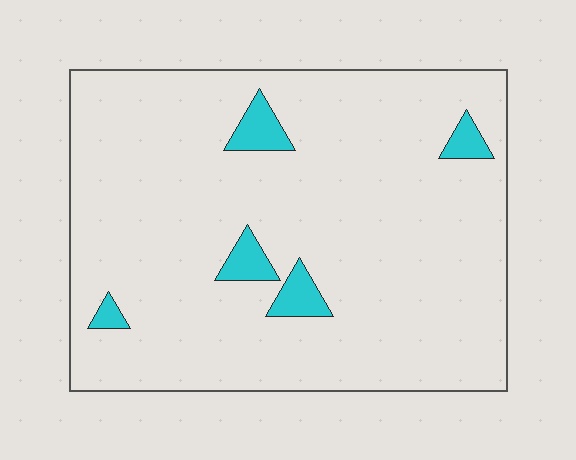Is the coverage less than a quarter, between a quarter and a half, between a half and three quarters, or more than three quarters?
Less than a quarter.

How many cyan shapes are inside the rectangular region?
5.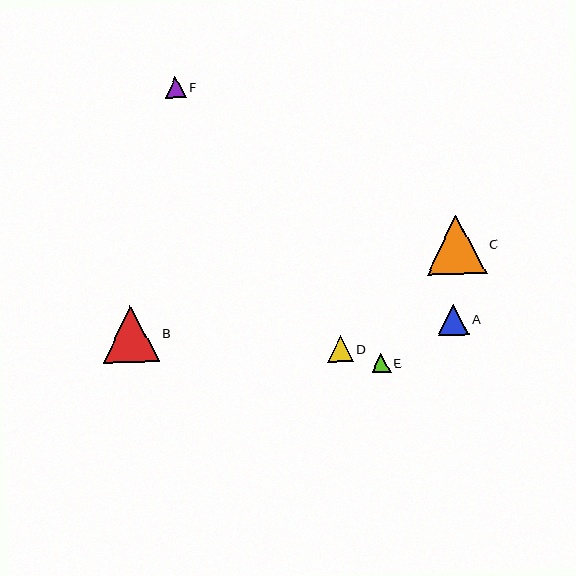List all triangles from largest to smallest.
From largest to smallest: C, B, A, D, F, E.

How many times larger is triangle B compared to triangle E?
Triangle B is approximately 3.0 times the size of triangle E.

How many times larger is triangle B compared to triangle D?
Triangle B is approximately 2.2 times the size of triangle D.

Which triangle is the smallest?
Triangle E is the smallest with a size of approximately 19 pixels.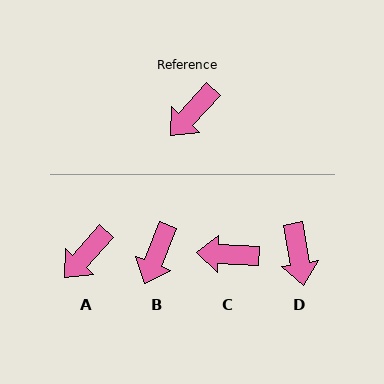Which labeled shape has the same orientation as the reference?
A.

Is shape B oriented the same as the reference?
No, it is off by about 21 degrees.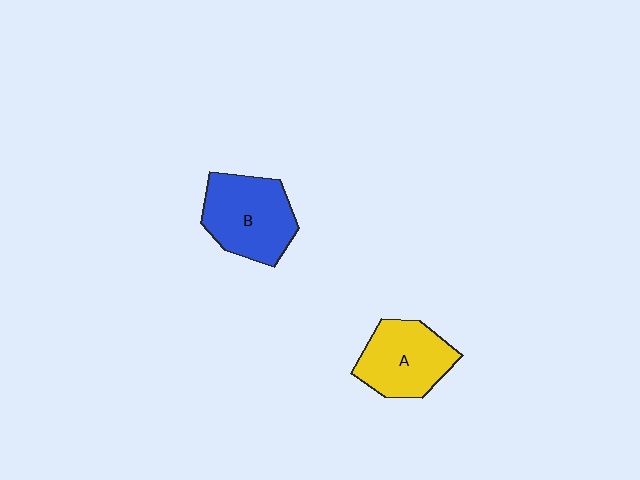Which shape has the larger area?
Shape B (blue).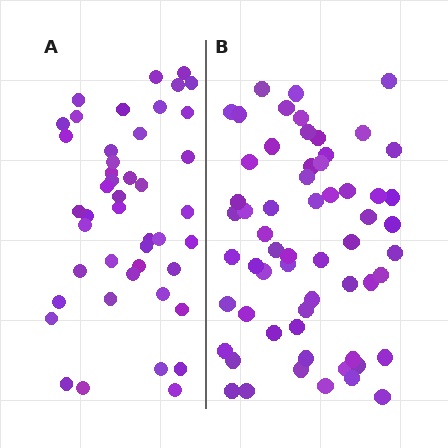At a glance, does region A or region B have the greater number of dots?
Region B (the right region) has more dots.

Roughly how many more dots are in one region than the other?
Region B has approximately 15 more dots than region A.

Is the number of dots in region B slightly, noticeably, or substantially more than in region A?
Region B has noticeably more, but not dramatically so. The ratio is roughly 1.3 to 1.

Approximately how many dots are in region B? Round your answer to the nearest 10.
About 60 dots.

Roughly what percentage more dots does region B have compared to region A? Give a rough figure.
About 35% more.